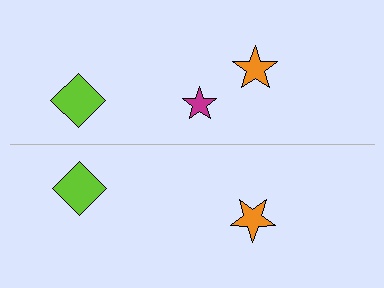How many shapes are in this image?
There are 5 shapes in this image.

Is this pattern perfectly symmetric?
No, the pattern is not perfectly symmetric. A magenta star is missing from the bottom side.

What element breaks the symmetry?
A magenta star is missing from the bottom side.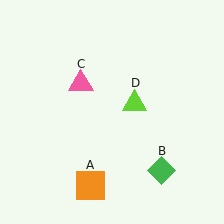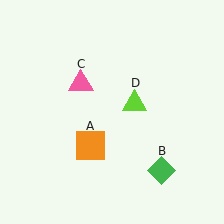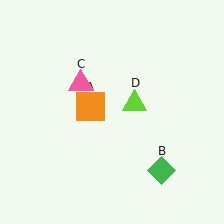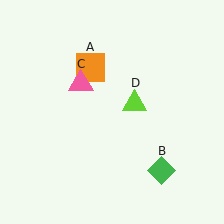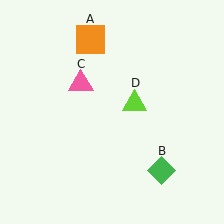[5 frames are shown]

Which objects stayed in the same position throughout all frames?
Green diamond (object B) and pink triangle (object C) and lime triangle (object D) remained stationary.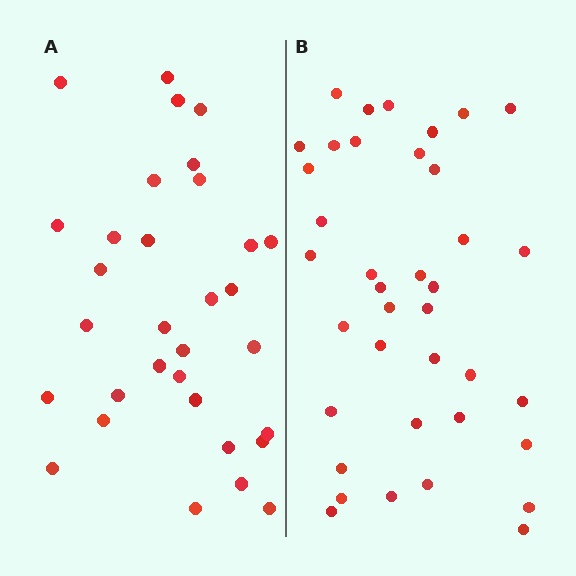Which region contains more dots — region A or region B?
Region B (the right region) has more dots.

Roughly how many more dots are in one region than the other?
Region B has about 6 more dots than region A.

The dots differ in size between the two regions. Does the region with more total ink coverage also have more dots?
No. Region A has more total ink coverage because its dots are larger, but region B actually contains more individual dots. Total area can be misleading — the number of items is what matters here.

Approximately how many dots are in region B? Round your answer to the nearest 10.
About 40 dots. (The exact count is 38, which rounds to 40.)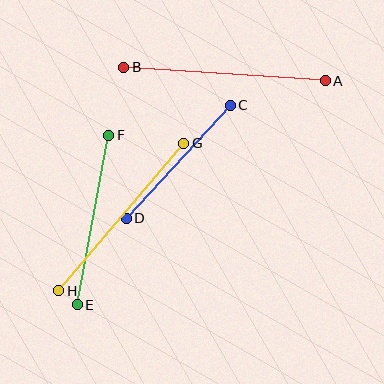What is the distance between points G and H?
The distance is approximately 193 pixels.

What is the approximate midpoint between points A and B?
The midpoint is at approximately (225, 74) pixels.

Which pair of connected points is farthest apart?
Points A and B are farthest apart.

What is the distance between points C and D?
The distance is approximately 154 pixels.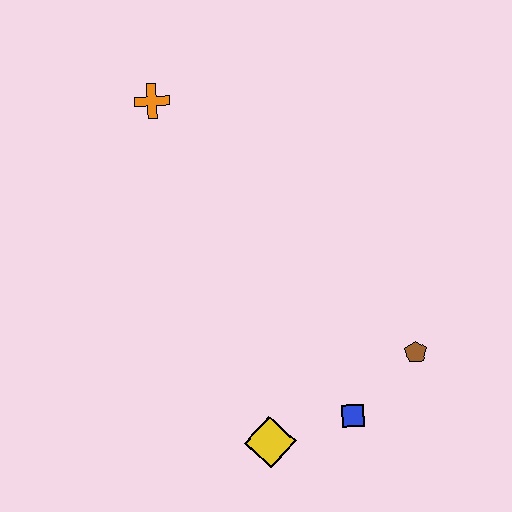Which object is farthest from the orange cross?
The blue square is farthest from the orange cross.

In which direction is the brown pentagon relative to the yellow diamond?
The brown pentagon is to the right of the yellow diamond.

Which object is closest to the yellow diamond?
The blue square is closest to the yellow diamond.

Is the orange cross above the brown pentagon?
Yes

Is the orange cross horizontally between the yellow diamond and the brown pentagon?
No